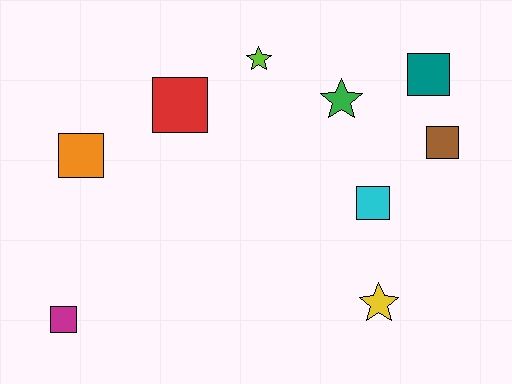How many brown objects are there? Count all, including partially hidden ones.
There is 1 brown object.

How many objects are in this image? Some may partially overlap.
There are 9 objects.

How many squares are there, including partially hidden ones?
There are 6 squares.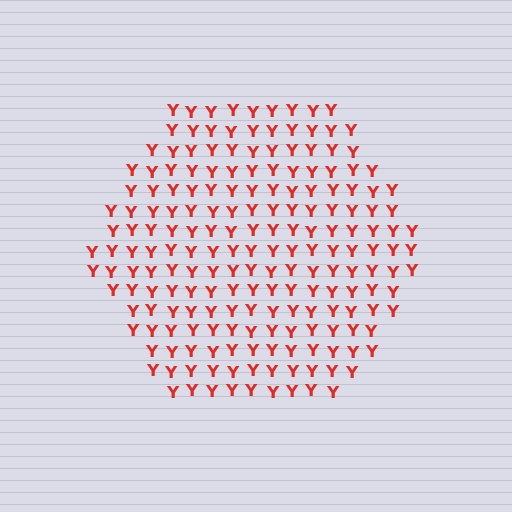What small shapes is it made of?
It is made of small letter Y's.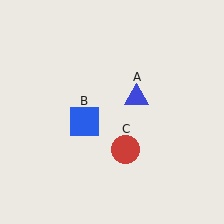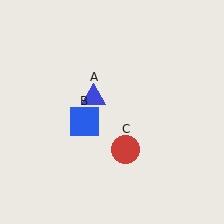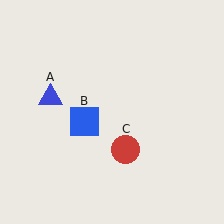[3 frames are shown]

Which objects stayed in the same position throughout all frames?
Blue square (object B) and red circle (object C) remained stationary.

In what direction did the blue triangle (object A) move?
The blue triangle (object A) moved left.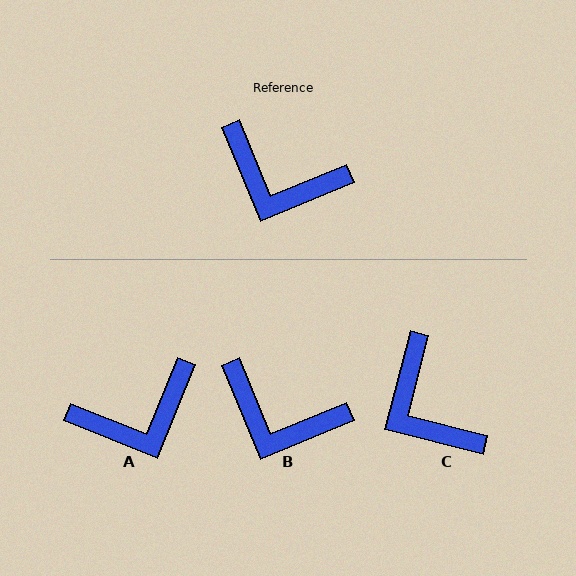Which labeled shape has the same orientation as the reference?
B.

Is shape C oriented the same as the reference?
No, it is off by about 37 degrees.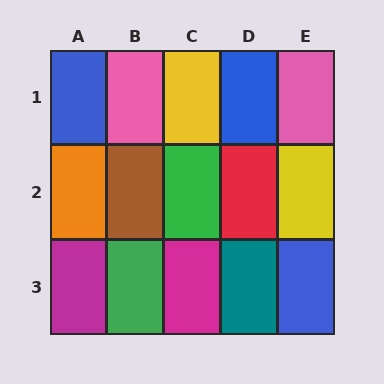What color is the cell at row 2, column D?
Red.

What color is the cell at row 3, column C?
Magenta.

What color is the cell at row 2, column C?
Green.